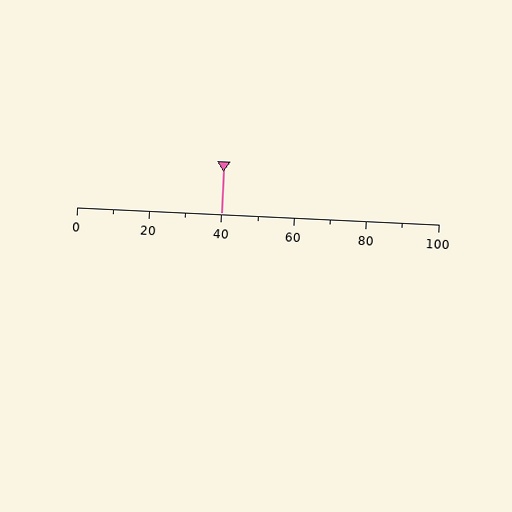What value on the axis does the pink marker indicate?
The marker indicates approximately 40.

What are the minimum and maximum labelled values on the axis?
The axis runs from 0 to 100.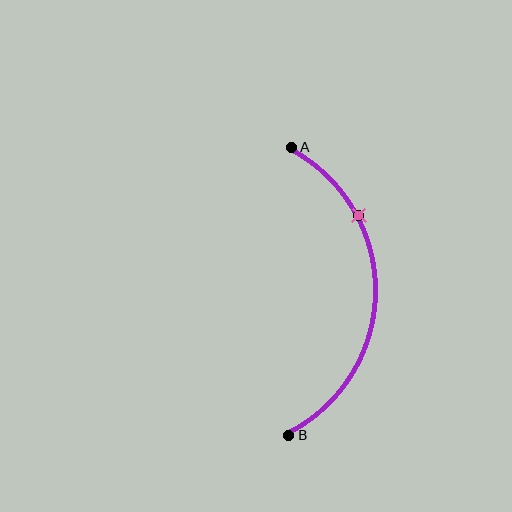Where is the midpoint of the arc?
The arc midpoint is the point on the curve farthest from the straight line joining A and B. It sits to the right of that line.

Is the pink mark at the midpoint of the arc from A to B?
No. The pink mark lies on the arc but is closer to endpoint A. The arc midpoint would be at the point on the curve equidistant along the arc from both A and B.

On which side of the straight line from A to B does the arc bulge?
The arc bulges to the right of the straight line connecting A and B.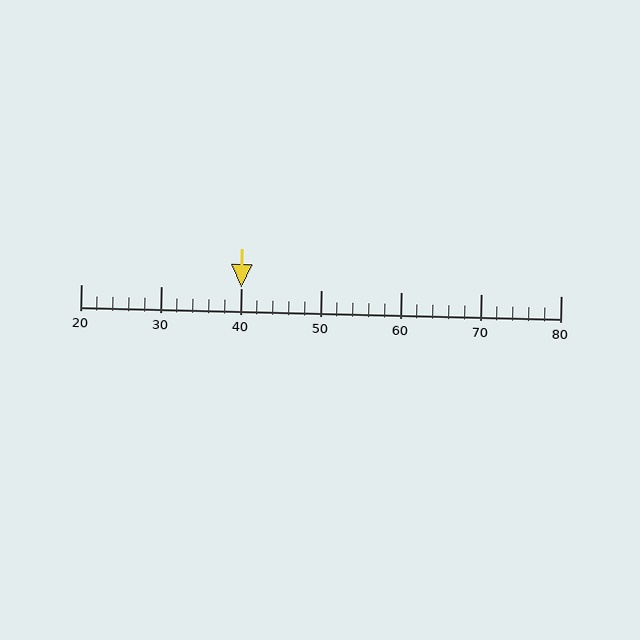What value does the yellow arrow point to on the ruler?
The yellow arrow points to approximately 40.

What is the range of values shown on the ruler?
The ruler shows values from 20 to 80.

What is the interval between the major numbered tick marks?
The major tick marks are spaced 10 units apart.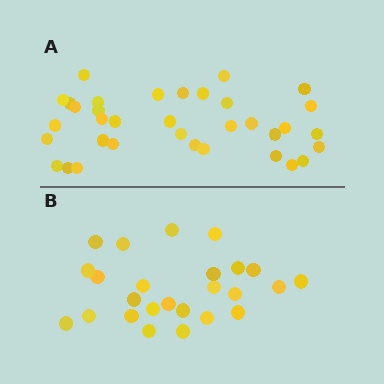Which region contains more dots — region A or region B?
Region A (the top region) has more dots.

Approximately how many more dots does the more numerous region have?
Region A has roughly 10 or so more dots than region B.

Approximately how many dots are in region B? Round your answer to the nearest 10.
About 20 dots. (The exact count is 25, which rounds to 20.)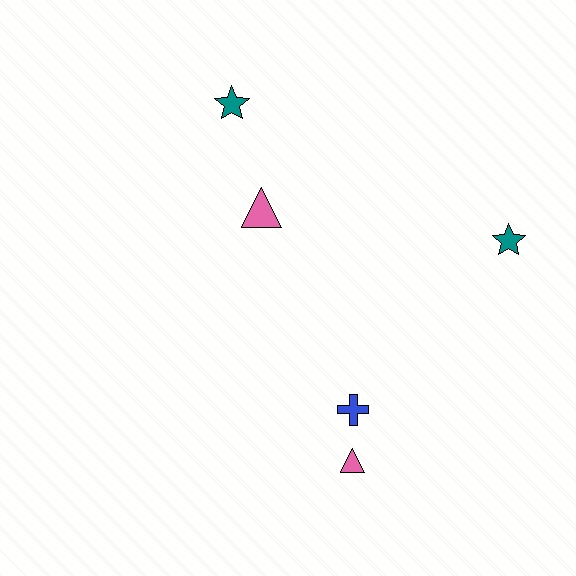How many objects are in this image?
There are 5 objects.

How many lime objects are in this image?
There are no lime objects.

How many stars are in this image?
There are 2 stars.